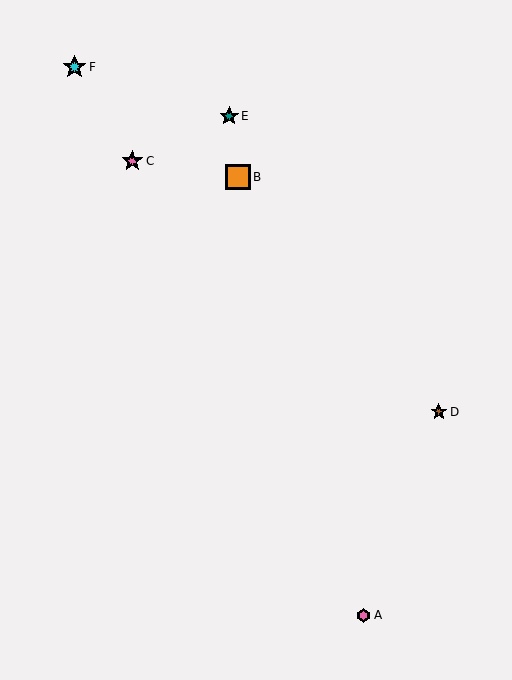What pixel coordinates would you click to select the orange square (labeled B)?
Click at (238, 177) to select the orange square B.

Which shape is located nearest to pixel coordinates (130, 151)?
The pink star (labeled C) at (132, 161) is nearest to that location.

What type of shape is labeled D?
Shape D is a brown star.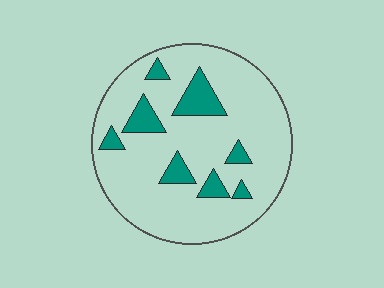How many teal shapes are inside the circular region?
8.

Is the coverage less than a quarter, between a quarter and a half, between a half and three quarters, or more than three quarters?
Less than a quarter.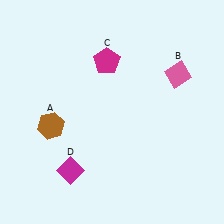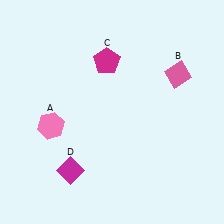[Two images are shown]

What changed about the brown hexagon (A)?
In Image 1, A is brown. In Image 2, it changed to pink.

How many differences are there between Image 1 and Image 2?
There is 1 difference between the two images.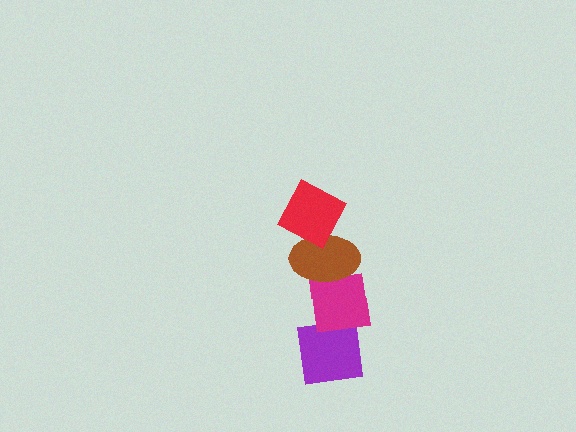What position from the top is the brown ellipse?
The brown ellipse is 2nd from the top.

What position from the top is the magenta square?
The magenta square is 3rd from the top.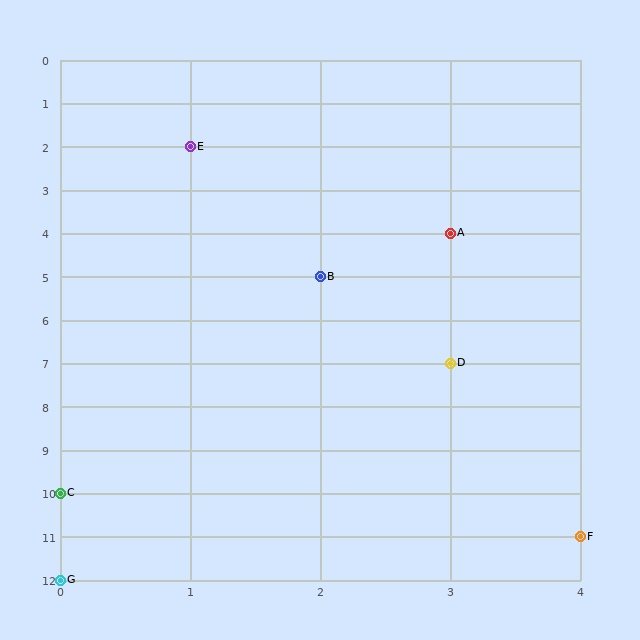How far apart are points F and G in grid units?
Points F and G are 4 columns and 1 row apart (about 4.1 grid units diagonally).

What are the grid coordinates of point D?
Point D is at grid coordinates (3, 7).